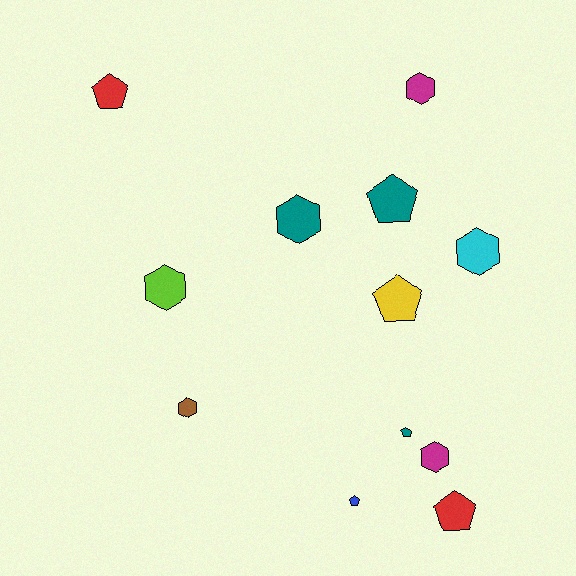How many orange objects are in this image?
There are no orange objects.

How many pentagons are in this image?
There are 6 pentagons.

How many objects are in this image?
There are 12 objects.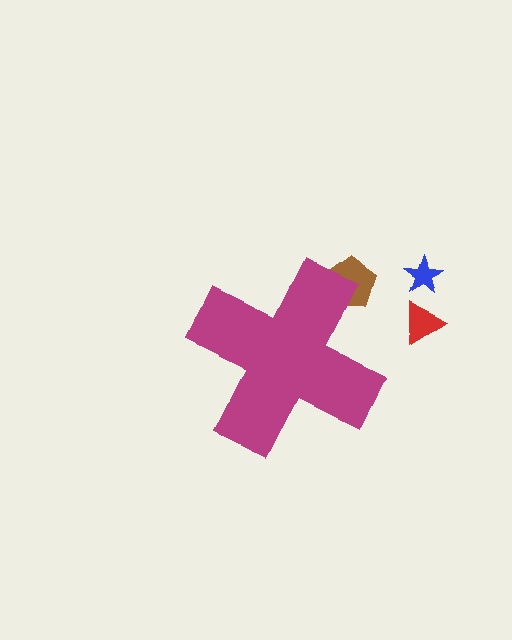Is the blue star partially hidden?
No, the blue star is fully visible.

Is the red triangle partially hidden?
No, the red triangle is fully visible.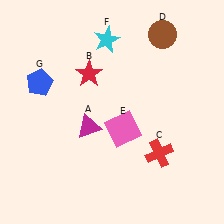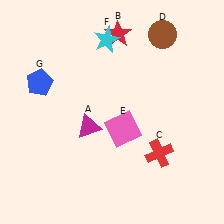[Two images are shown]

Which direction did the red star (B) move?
The red star (B) moved up.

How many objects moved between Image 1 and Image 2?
1 object moved between the two images.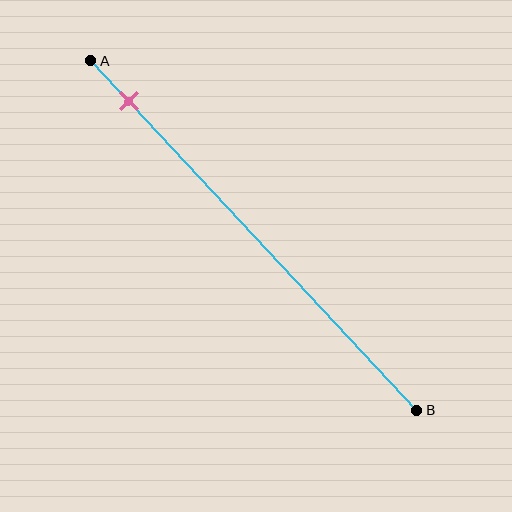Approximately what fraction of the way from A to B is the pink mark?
The pink mark is approximately 10% of the way from A to B.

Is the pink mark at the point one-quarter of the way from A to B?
No, the mark is at about 10% from A, not at the 25% one-quarter point.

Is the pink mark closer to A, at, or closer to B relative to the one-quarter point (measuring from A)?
The pink mark is closer to point A than the one-quarter point of segment AB.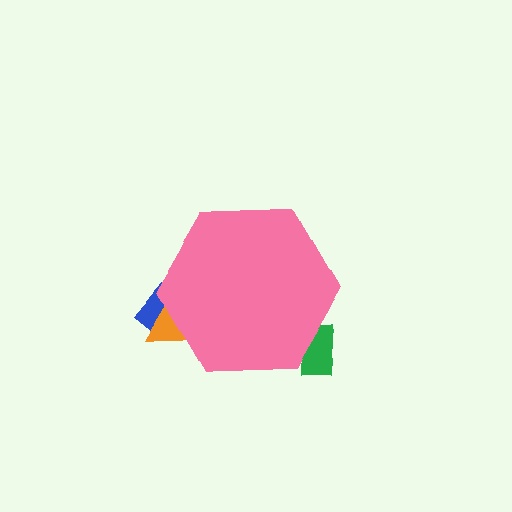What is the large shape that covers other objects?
A pink hexagon.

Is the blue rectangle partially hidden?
Yes, the blue rectangle is partially hidden behind the pink hexagon.